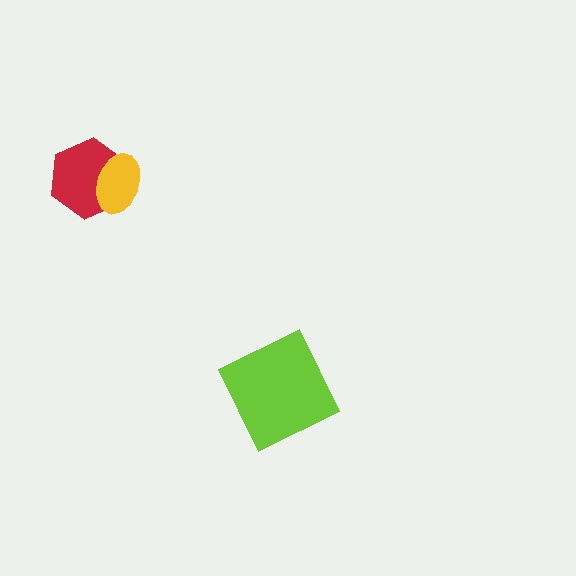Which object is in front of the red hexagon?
The yellow ellipse is in front of the red hexagon.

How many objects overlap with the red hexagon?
1 object overlaps with the red hexagon.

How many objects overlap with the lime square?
0 objects overlap with the lime square.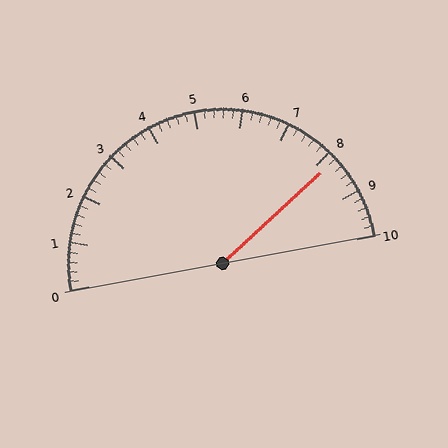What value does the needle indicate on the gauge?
The needle indicates approximately 8.2.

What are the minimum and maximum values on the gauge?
The gauge ranges from 0 to 10.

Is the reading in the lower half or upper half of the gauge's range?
The reading is in the upper half of the range (0 to 10).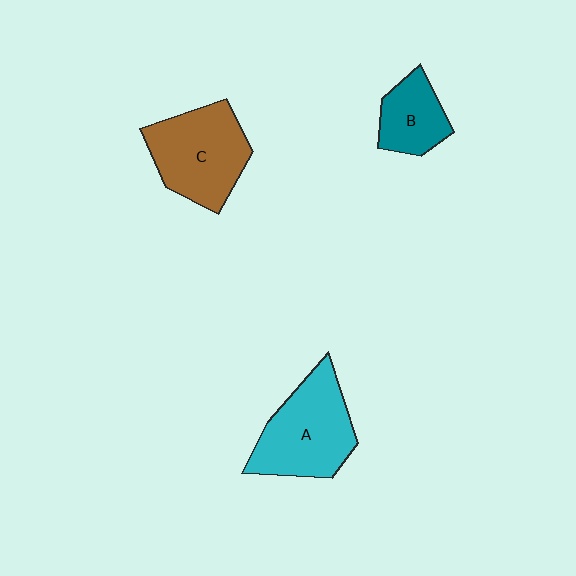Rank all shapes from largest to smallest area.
From largest to smallest: A (cyan), C (brown), B (teal).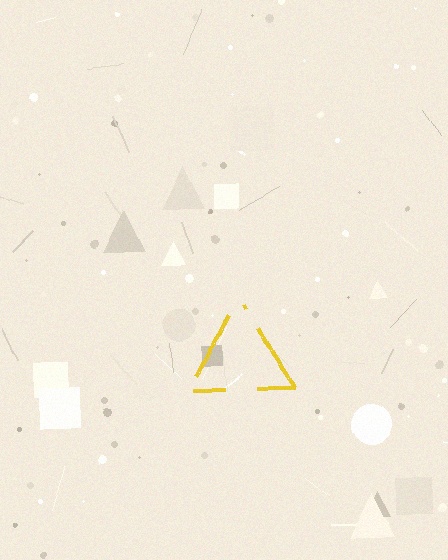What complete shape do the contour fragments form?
The contour fragments form a triangle.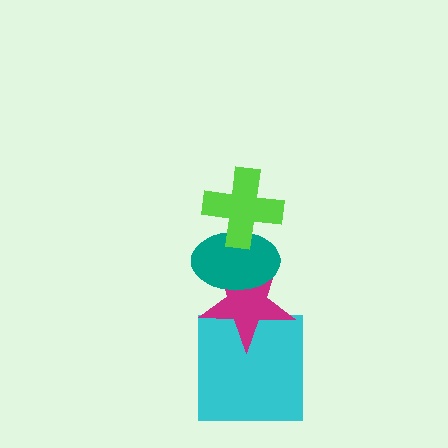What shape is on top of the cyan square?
The magenta star is on top of the cyan square.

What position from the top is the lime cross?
The lime cross is 1st from the top.